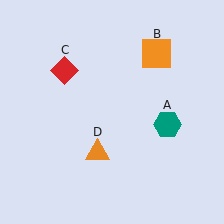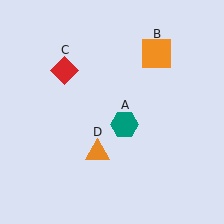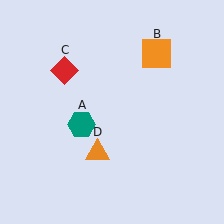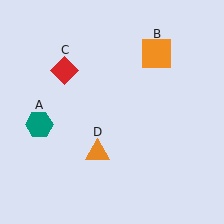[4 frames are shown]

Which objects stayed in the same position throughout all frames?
Orange square (object B) and red diamond (object C) and orange triangle (object D) remained stationary.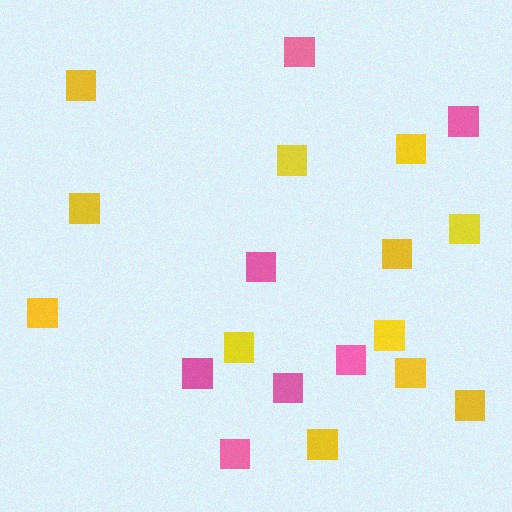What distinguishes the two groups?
There are 2 groups: one group of pink squares (7) and one group of yellow squares (12).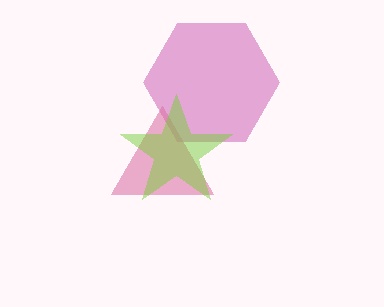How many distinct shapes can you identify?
There are 3 distinct shapes: a magenta hexagon, a pink triangle, a lime star.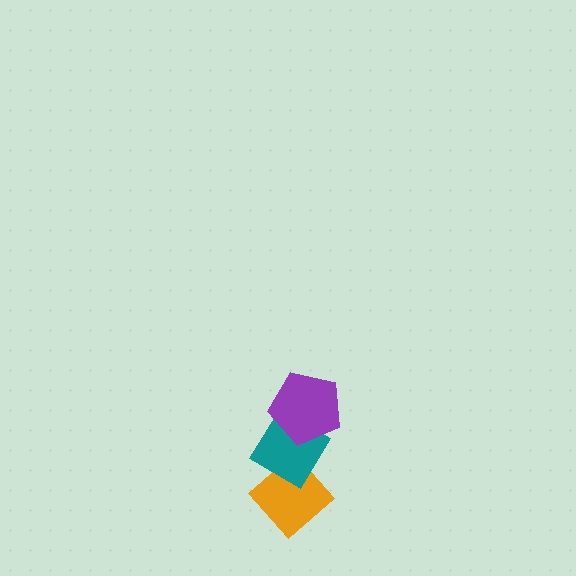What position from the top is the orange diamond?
The orange diamond is 3rd from the top.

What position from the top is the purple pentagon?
The purple pentagon is 1st from the top.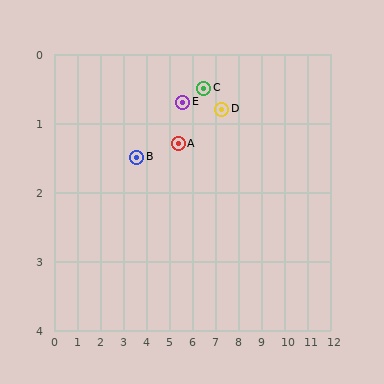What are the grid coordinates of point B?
Point B is at approximately (3.6, 1.5).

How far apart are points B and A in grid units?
Points B and A are about 1.8 grid units apart.